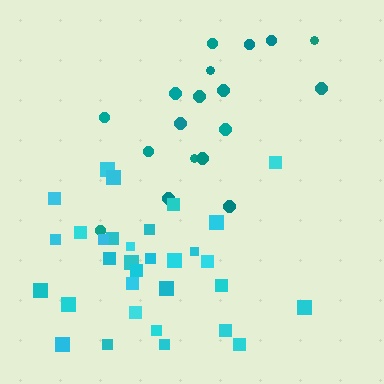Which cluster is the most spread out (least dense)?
Teal.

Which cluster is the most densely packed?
Cyan.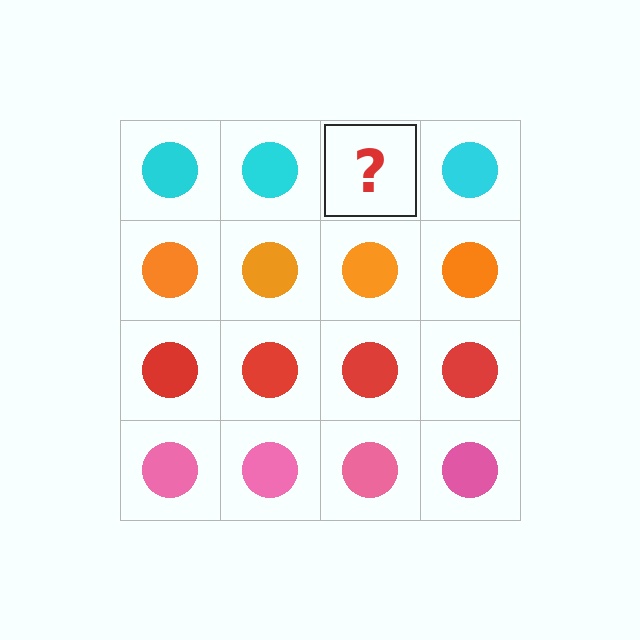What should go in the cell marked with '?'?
The missing cell should contain a cyan circle.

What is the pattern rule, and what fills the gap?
The rule is that each row has a consistent color. The gap should be filled with a cyan circle.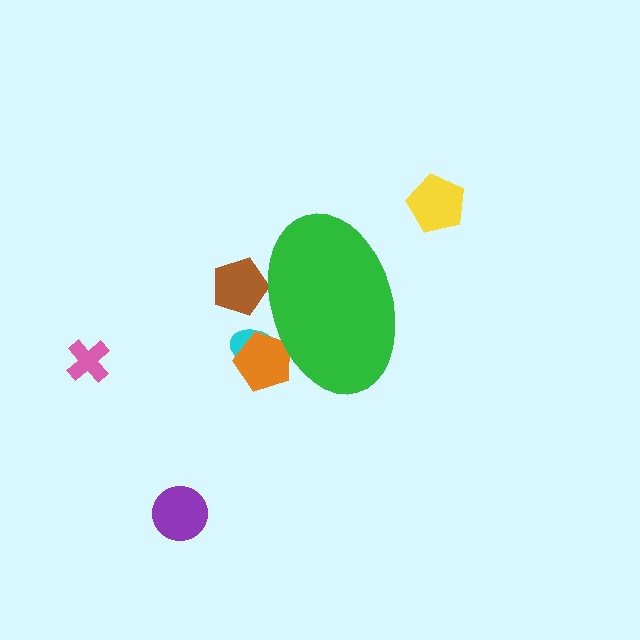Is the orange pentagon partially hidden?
Yes, the orange pentagon is partially hidden behind the green ellipse.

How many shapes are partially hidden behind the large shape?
3 shapes are partially hidden.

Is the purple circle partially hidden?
No, the purple circle is fully visible.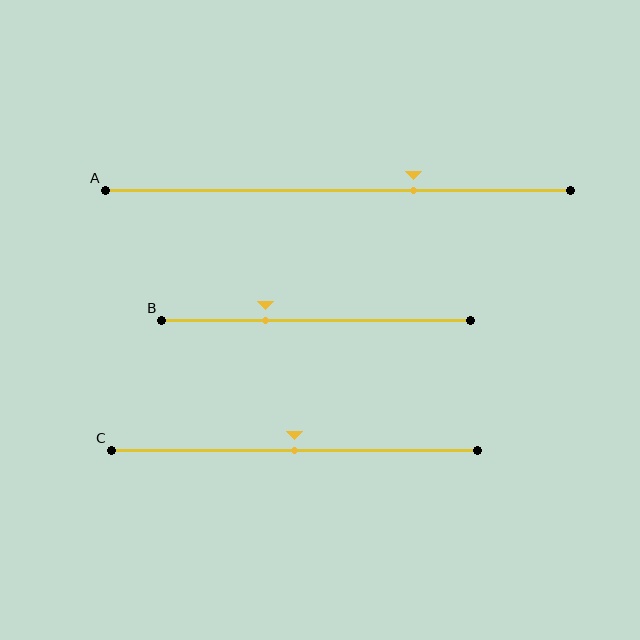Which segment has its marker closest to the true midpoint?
Segment C has its marker closest to the true midpoint.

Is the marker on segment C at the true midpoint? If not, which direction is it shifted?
Yes, the marker on segment C is at the true midpoint.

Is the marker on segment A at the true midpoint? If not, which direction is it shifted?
No, the marker on segment A is shifted to the right by about 16% of the segment length.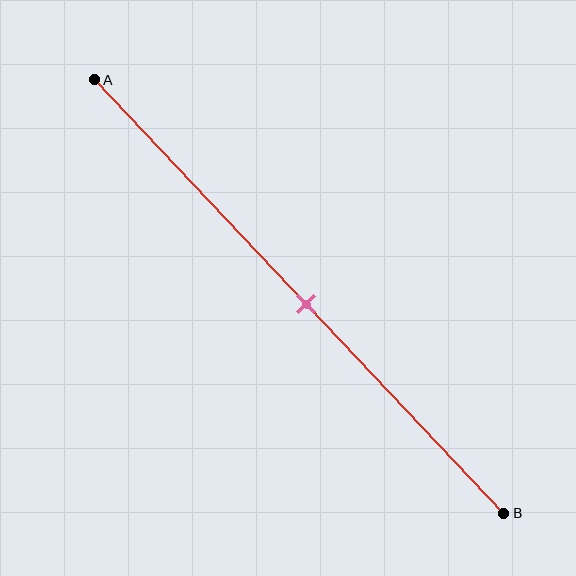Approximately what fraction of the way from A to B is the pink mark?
The pink mark is approximately 50% of the way from A to B.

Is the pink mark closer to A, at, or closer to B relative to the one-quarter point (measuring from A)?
The pink mark is closer to point B than the one-quarter point of segment AB.